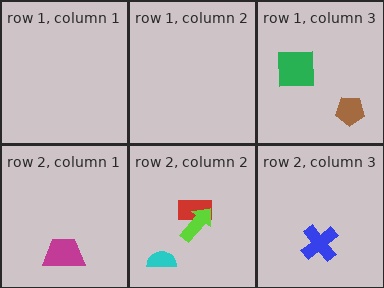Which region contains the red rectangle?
The row 2, column 2 region.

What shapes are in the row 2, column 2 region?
The red rectangle, the cyan semicircle, the lime arrow.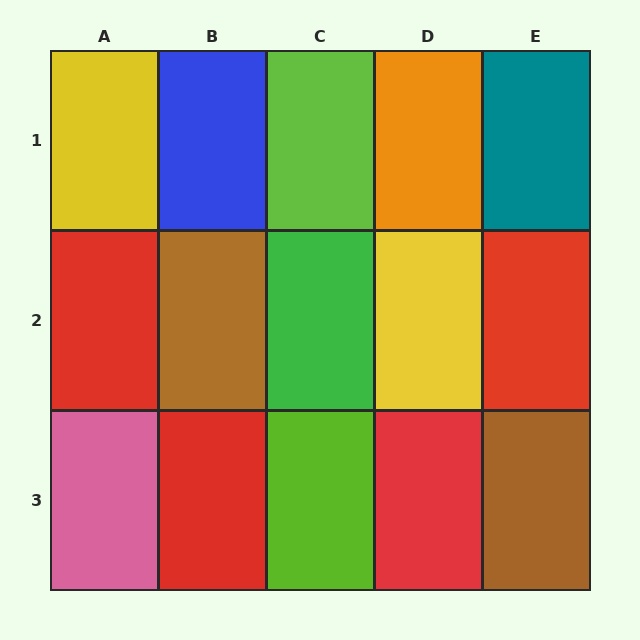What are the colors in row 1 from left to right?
Yellow, blue, lime, orange, teal.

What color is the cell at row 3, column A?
Pink.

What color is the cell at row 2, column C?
Green.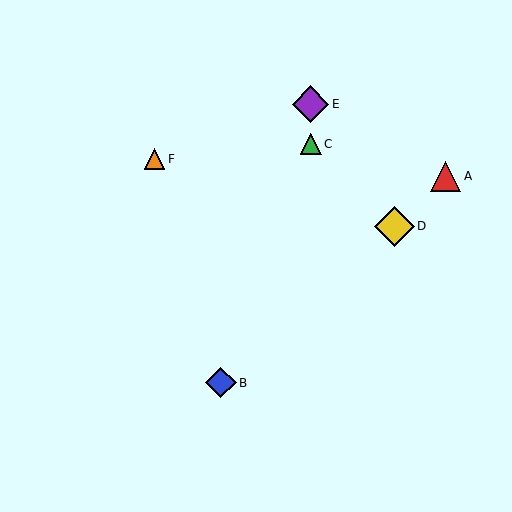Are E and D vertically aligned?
No, E is at x≈311 and D is at x≈394.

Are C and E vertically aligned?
Yes, both are at x≈311.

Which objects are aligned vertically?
Objects C, E are aligned vertically.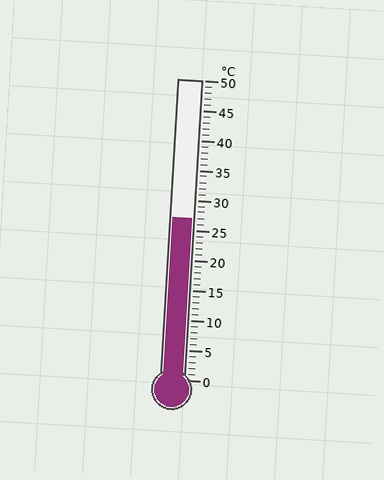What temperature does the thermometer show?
The thermometer shows approximately 27°C.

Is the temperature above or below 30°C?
The temperature is below 30°C.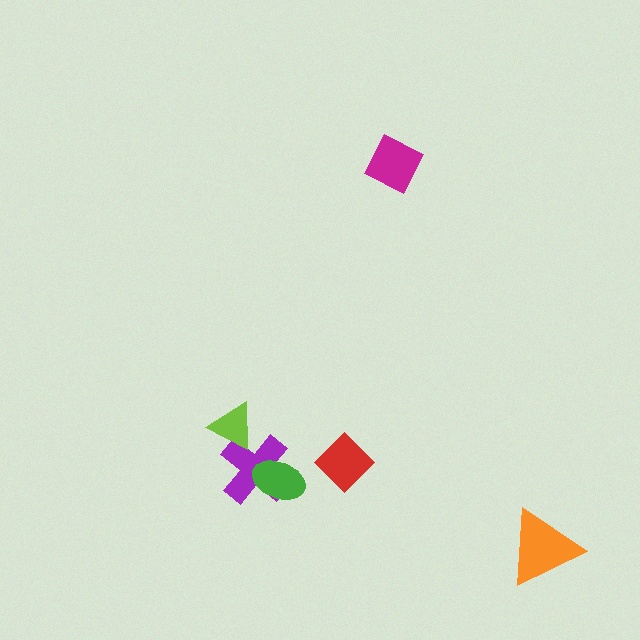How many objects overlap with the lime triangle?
1 object overlaps with the lime triangle.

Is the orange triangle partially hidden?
No, no other shape covers it.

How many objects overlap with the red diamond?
0 objects overlap with the red diamond.